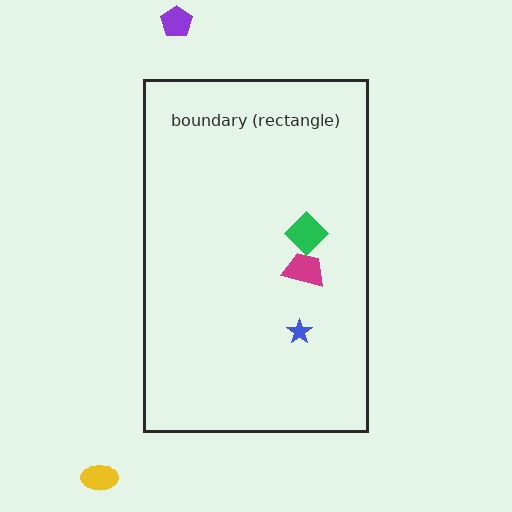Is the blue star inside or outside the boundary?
Inside.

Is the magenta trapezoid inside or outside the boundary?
Inside.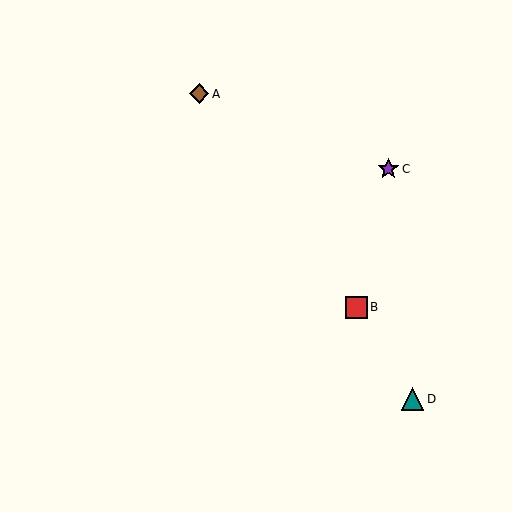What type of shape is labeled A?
Shape A is a brown diamond.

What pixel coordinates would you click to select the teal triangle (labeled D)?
Click at (413, 399) to select the teal triangle D.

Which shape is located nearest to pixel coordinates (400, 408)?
The teal triangle (labeled D) at (413, 399) is nearest to that location.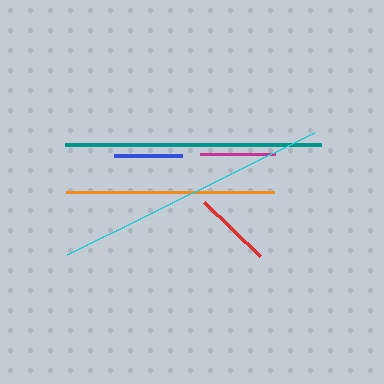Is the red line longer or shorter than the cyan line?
The cyan line is longer than the red line.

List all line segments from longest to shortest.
From longest to shortest: cyan, teal, orange, red, magenta, blue.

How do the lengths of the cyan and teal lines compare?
The cyan and teal lines are approximately the same length.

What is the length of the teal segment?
The teal segment is approximately 256 pixels long.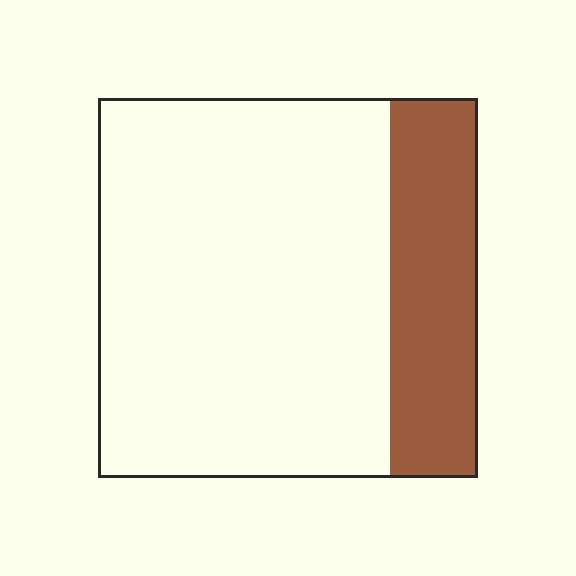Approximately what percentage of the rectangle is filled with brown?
Approximately 25%.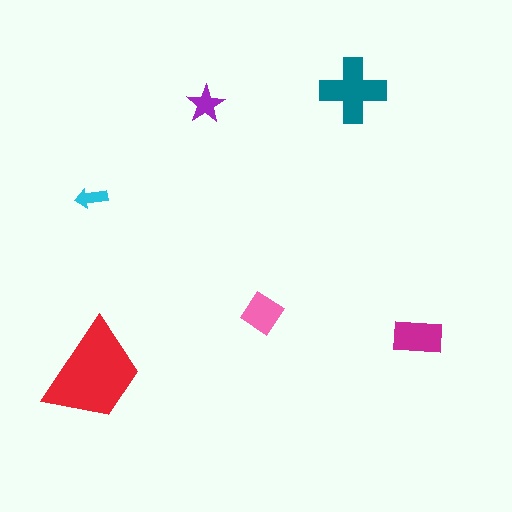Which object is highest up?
The teal cross is topmost.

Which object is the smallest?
The cyan arrow.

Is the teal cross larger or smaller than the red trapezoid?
Smaller.